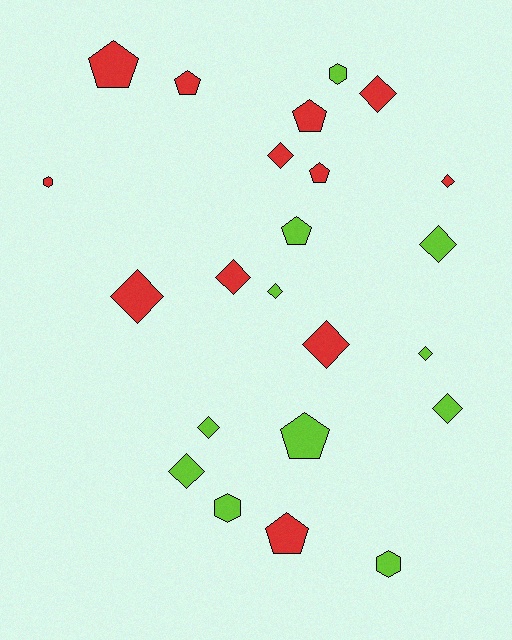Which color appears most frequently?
Red, with 12 objects.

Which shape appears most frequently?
Diamond, with 12 objects.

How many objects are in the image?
There are 23 objects.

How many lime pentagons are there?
There are 2 lime pentagons.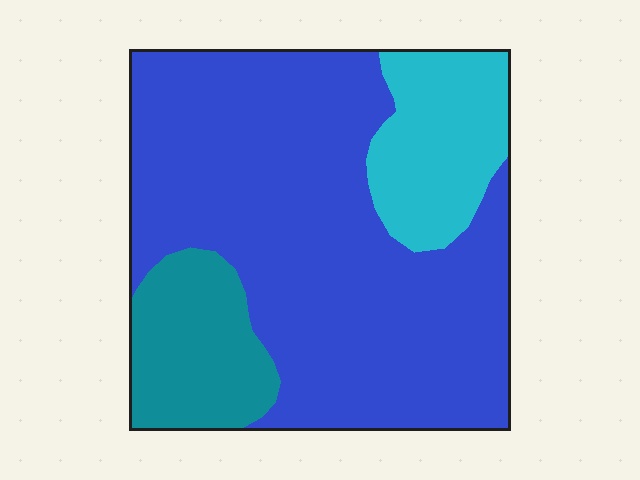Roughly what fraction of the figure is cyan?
Cyan takes up less than a quarter of the figure.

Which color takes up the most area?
Blue, at roughly 70%.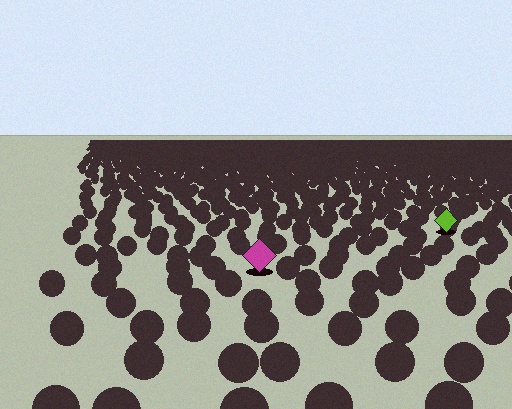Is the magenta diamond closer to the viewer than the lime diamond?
Yes. The magenta diamond is closer — you can tell from the texture gradient: the ground texture is coarser near it.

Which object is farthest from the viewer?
The lime diamond is farthest from the viewer. It appears smaller and the ground texture around it is denser.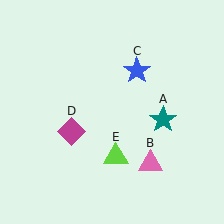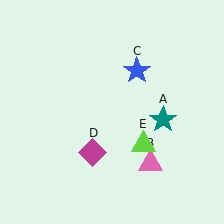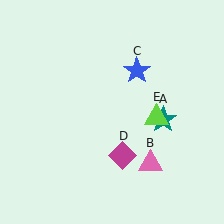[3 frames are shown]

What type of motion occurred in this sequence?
The magenta diamond (object D), lime triangle (object E) rotated counterclockwise around the center of the scene.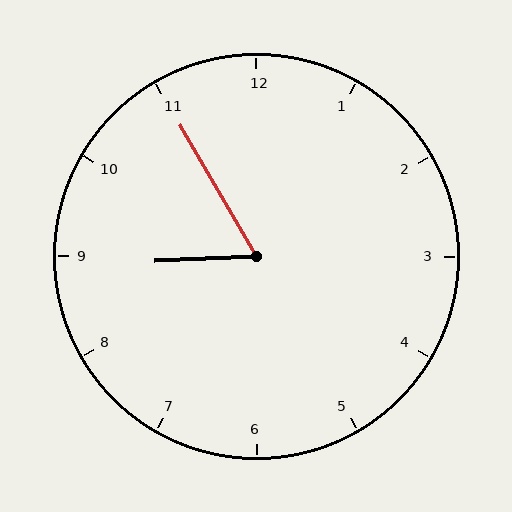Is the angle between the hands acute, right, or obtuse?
It is acute.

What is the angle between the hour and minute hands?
Approximately 62 degrees.